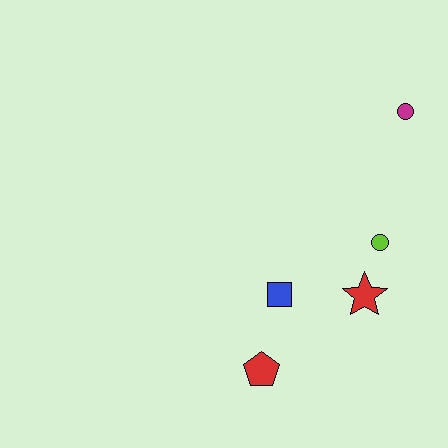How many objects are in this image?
There are 5 objects.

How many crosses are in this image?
There are no crosses.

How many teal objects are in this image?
There are no teal objects.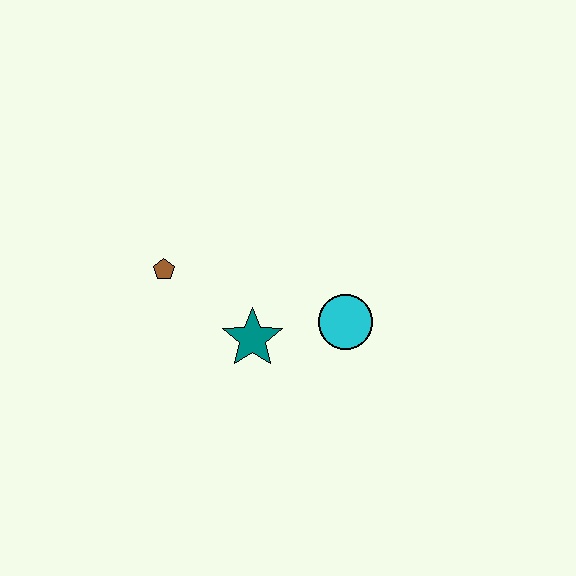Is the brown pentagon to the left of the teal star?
Yes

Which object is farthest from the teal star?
The brown pentagon is farthest from the teal star.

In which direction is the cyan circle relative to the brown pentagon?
The cyan circle is to the right of the brown pentagon.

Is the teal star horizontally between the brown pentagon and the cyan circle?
Yes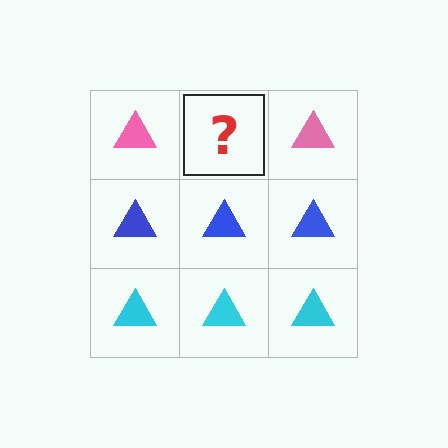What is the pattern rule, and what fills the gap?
The rule is that each row has a consistent color. The gap should be filled with a pink triangle.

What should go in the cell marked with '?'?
The missing cell should contain a pink triangle.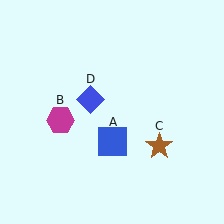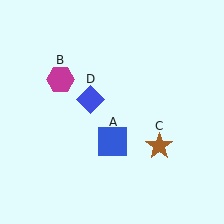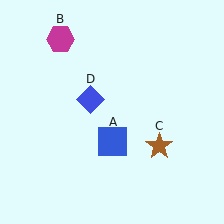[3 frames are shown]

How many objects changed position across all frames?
1 object changed position: magenta hexagon (object B).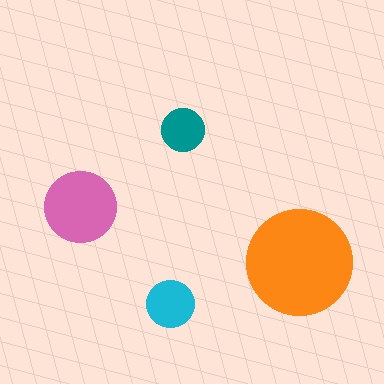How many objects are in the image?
There are 4 objects in the image.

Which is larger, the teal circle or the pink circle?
The pink one.